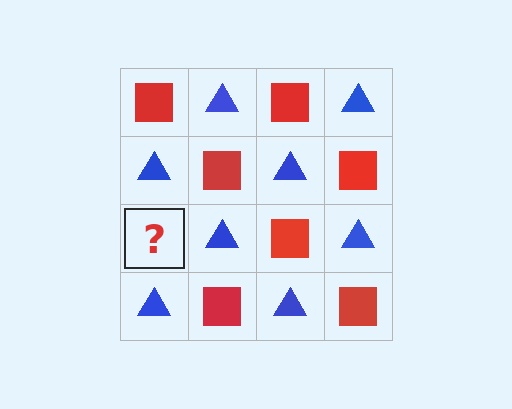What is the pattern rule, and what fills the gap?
The rule is that it alternates red square and blue triangle in a checkerboard pattern. The gap should be filled with a red square.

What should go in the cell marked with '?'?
The missing cell should contain a red square.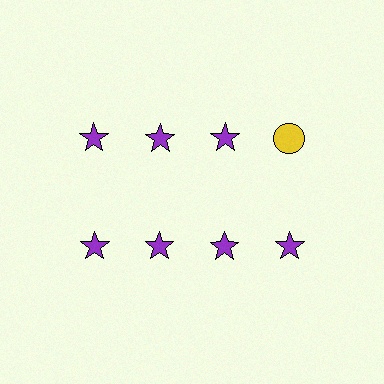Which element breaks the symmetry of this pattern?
The yellow circle in the top row, second from right column breaks the symmetry. All other shapes are purple stars.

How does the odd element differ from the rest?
It differs in both color (yellow instead of purple) and shape (circle instead of star).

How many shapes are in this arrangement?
There are 8 shapes arranged in a grid pattern.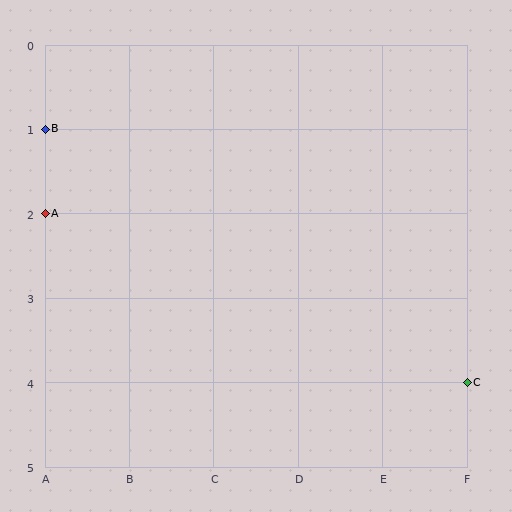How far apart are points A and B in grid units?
Points A and B are 1 row apart.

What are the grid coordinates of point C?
Point C is at grid coordinates (F, 4).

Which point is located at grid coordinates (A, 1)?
Point B is at (A, 1).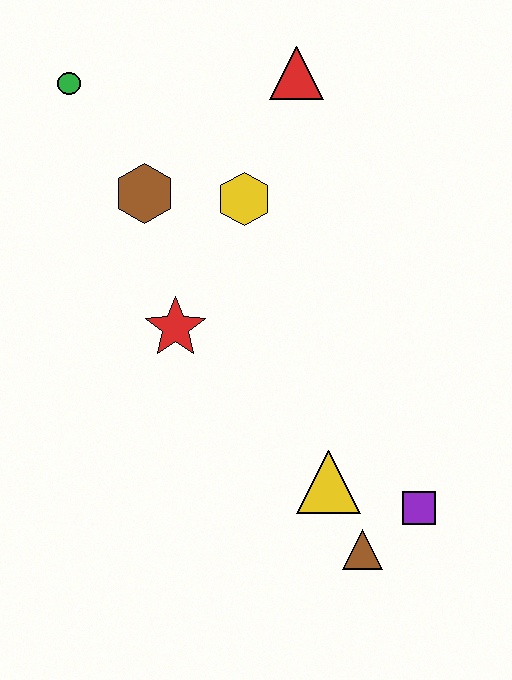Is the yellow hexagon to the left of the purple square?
Yes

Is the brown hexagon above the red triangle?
No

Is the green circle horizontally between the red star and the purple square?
No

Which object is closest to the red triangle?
The yellow hexagon is closest to the red triangle.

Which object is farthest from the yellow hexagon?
The brown triangle is farthest from the yellow hexagon.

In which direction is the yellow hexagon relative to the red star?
The yellow hexagon is above the red star.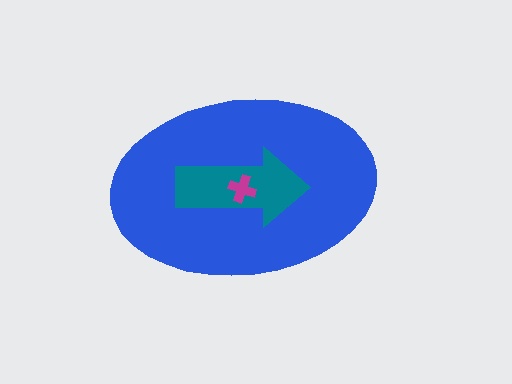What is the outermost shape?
The blue ellipse.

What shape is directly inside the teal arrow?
The magenta cross.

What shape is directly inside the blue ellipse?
The teal arrow.